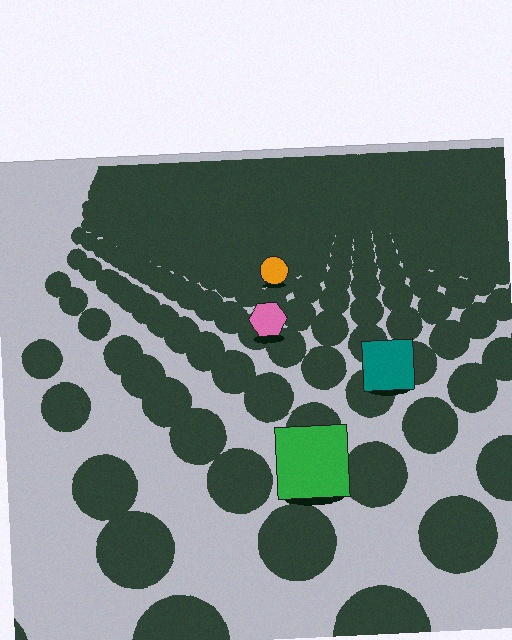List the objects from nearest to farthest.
From nearest to farthest: the green square, the teal square, the pink hexagon, the orange circle.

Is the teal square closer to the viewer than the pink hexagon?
Yes. The teal square is closer — you can tell from the texture gradient: the ground texture is coarser near it.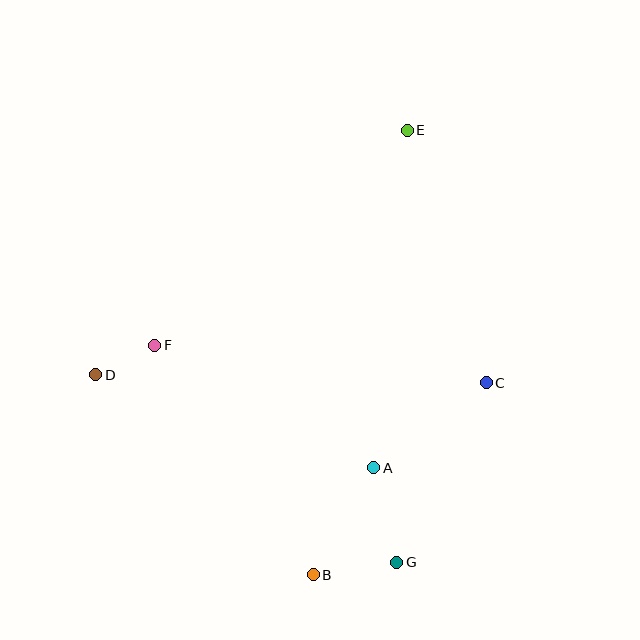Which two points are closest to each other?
Points D and F are closest to each other.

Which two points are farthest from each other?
Points B and E are farthest from each other.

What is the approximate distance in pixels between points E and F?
The distance between E and F is approximately 332 pixels.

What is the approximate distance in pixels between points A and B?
The distance between A and B is approximately 123 pixels.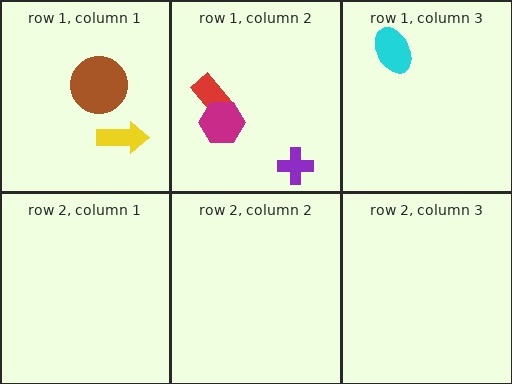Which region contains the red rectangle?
The row 1, column 2 region.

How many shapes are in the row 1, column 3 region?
1.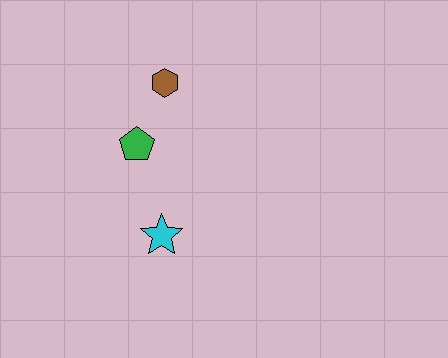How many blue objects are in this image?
There are no blue objects.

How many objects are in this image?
There are 3 objects.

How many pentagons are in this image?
There is 1 pentagon.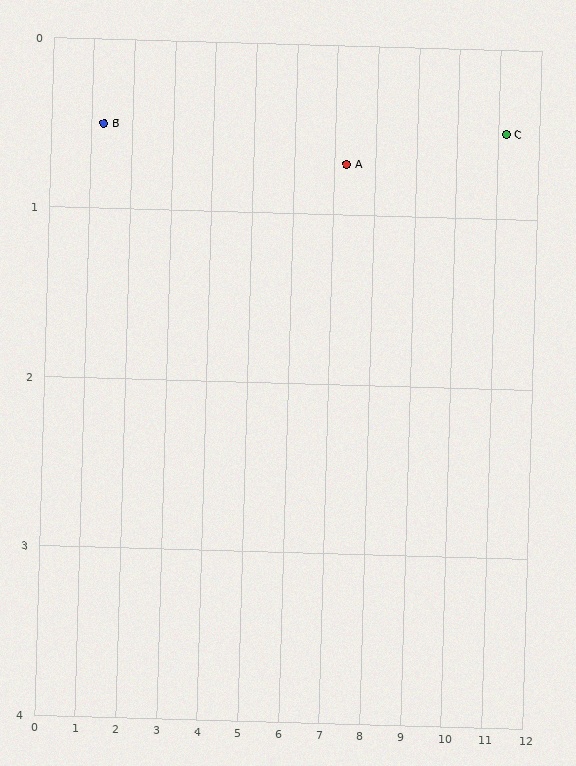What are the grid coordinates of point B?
Point B is at approximately (1.3, 0.5).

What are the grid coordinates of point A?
Point A is at approximately (7.3, 0.7).